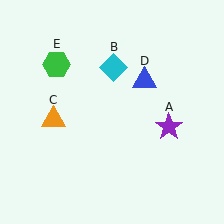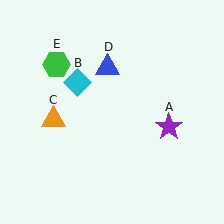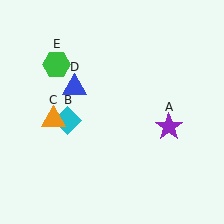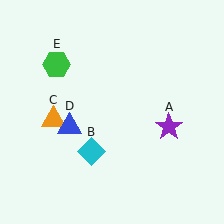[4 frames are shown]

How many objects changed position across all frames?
2 objects changed position: cyan diamond (object B), blue triangle (object D).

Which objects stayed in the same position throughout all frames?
Purple star (object A) and orange triangle (object C) and green hexagon (object E) remained stationary.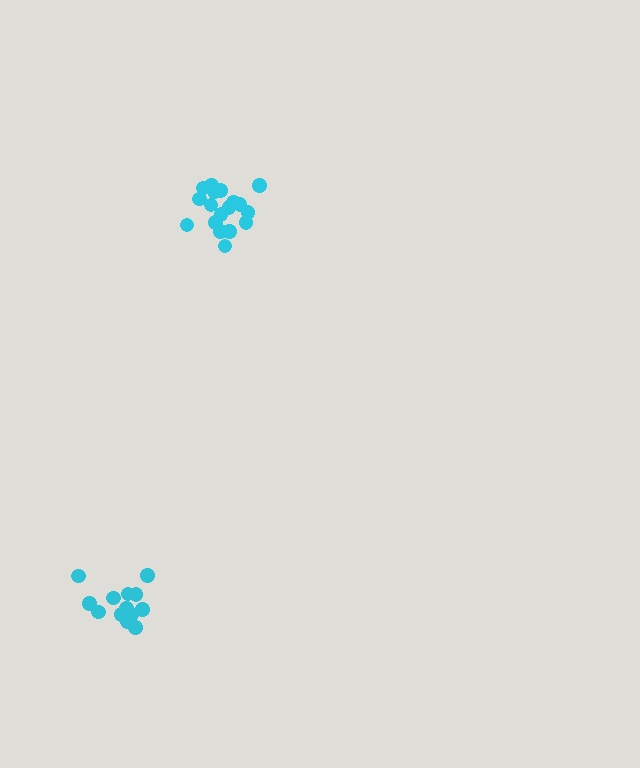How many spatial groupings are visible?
There are 2 spatial groupings.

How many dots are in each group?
Group 1: 13 dots, Group 2: 18 dots (31 total).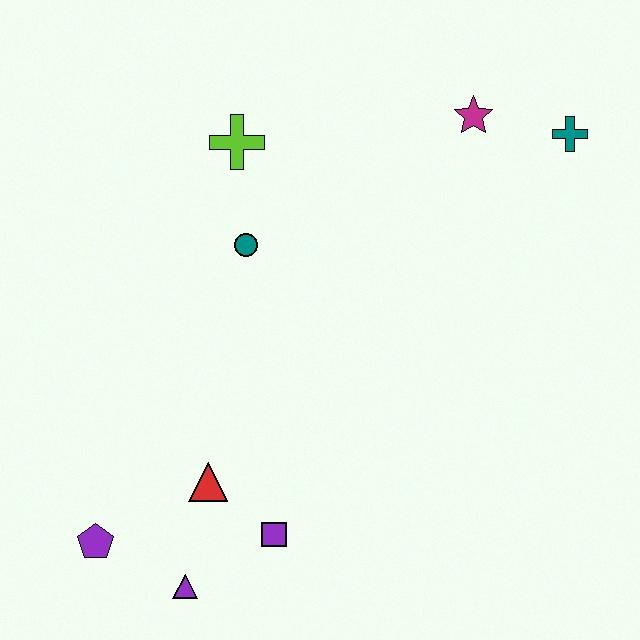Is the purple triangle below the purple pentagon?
Yes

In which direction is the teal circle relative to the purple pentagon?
The teal circle is above the purple pentagon.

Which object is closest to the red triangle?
The purple square is closest to the red triangle.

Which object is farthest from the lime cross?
The purple triangle is farthest from the lime cross.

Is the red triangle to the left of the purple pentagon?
No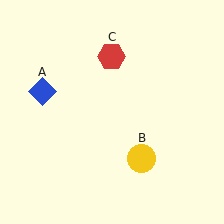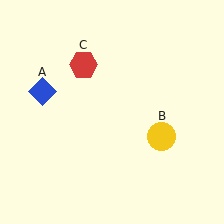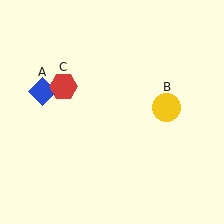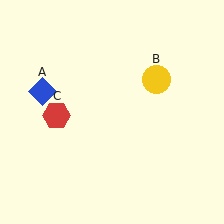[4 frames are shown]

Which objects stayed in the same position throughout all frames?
Blue diamond (object A) remained stationary.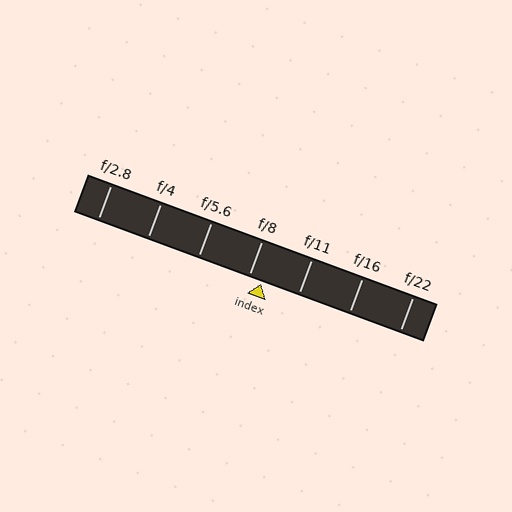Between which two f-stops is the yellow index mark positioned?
The index mark is between f/8 and f/11.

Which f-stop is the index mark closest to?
The index mark is closest to f/8.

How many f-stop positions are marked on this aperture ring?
There are 7 f-stop positions marked.